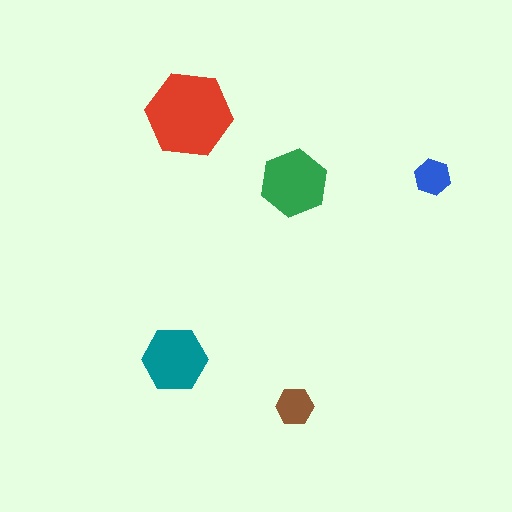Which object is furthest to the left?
The teal hexagon is leftmost.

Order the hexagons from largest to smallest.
the red one, the green one, the teal one, the brown one, the blue one.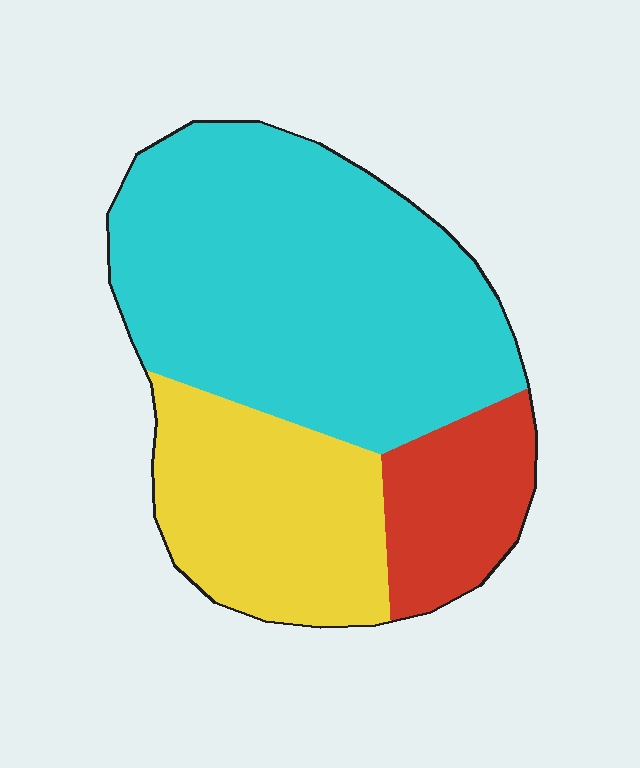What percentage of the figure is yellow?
Yellow takes up between a sixth and a third of the figure.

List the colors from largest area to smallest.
From largest to smallest: cyan, yellow, red.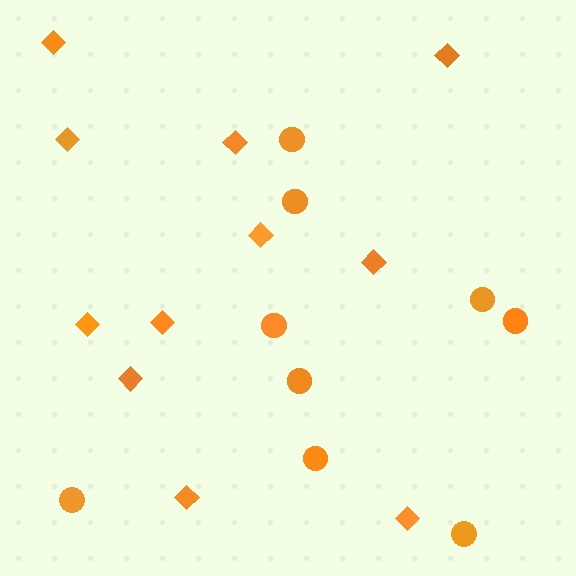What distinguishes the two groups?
There are 2 groups: one group of circles (9) and one group of diamonds (11).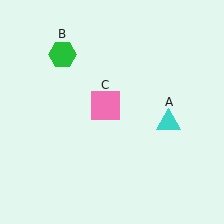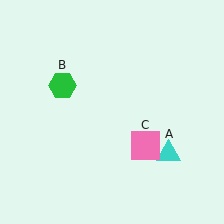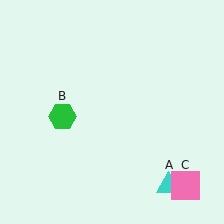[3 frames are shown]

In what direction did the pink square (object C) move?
The pink square (object C) moved down and to the right.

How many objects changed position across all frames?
3 objects changed position: cyan triangle (object A), green hexagon (object B), pink square (object C).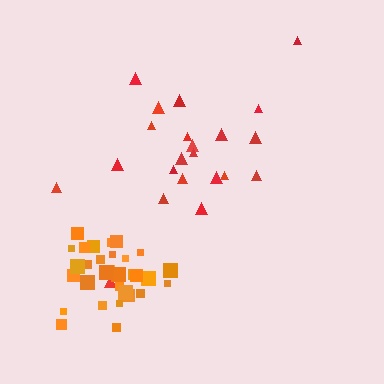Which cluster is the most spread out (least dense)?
Red.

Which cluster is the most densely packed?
Orange.